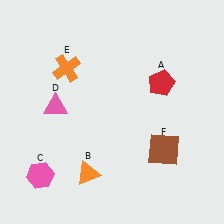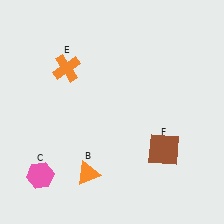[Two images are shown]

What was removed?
The red pentagon (A), the pink triangle (D) were removed in Image 2.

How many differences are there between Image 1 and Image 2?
There are 2 differences between the two images.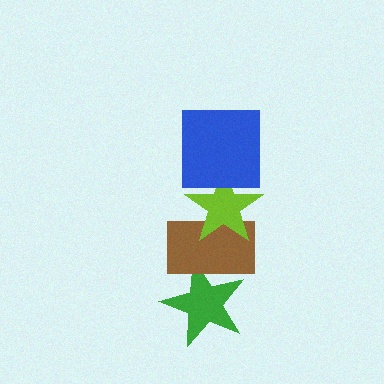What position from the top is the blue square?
The blue square is 1st from the top.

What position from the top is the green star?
The green star is 4th from the top.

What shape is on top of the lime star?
The blue square is on top of the lime star.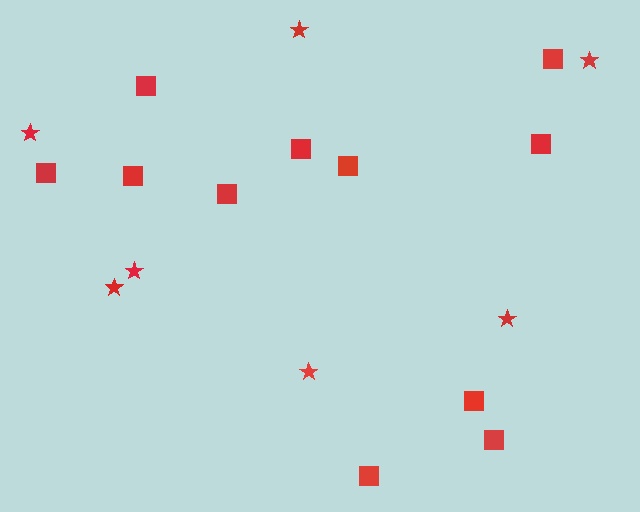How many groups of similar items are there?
There are 2 groups: one group of stars (7) and one group of squares (11).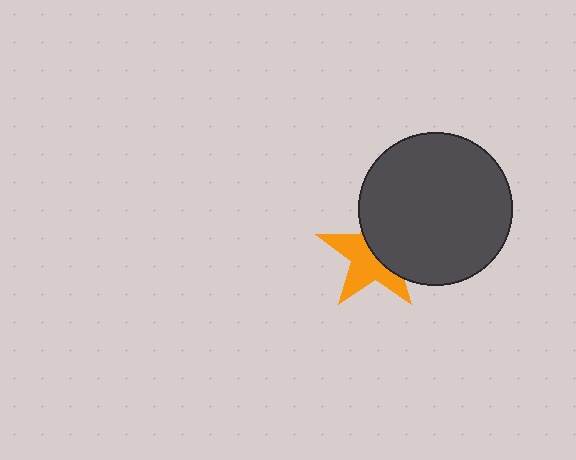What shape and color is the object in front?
The object in front is a dark gray circle.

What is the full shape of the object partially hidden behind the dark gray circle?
The partially hidden object is an orange star.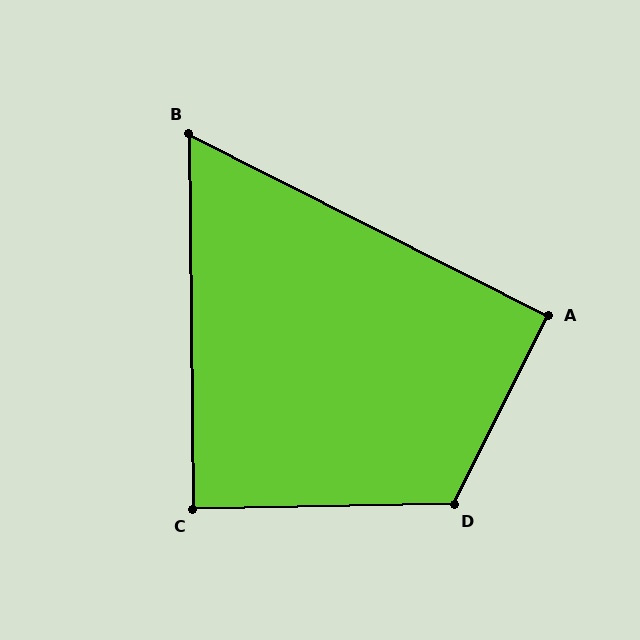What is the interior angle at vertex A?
Approximately 90 degrees (approximately right).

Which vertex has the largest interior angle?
D, at approximately 117 degrees.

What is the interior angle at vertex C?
Approximately 90 degrees (approximately right).